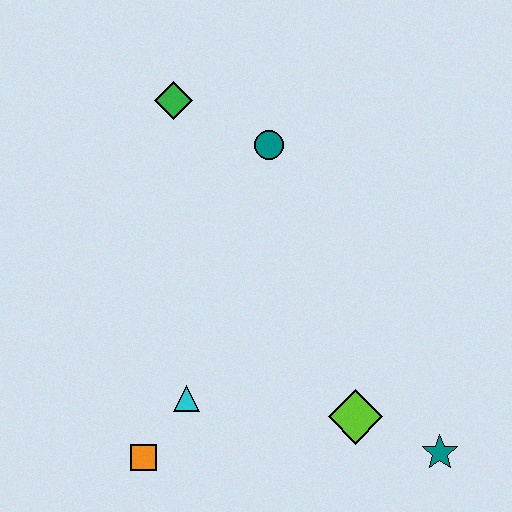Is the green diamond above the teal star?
Yes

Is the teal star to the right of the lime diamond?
Yes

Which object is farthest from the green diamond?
The teal star is farthest from the green diamond.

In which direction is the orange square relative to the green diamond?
The orange square is below the green diamond.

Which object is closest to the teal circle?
The green diamond is closest to the teal circle.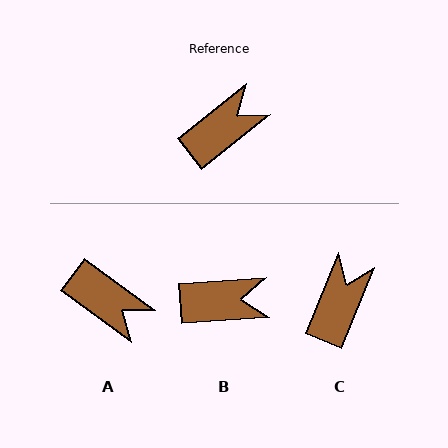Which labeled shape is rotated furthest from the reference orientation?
A, about 75 degrees away.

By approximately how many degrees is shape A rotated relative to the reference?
Approximately 75 degrees clockwise.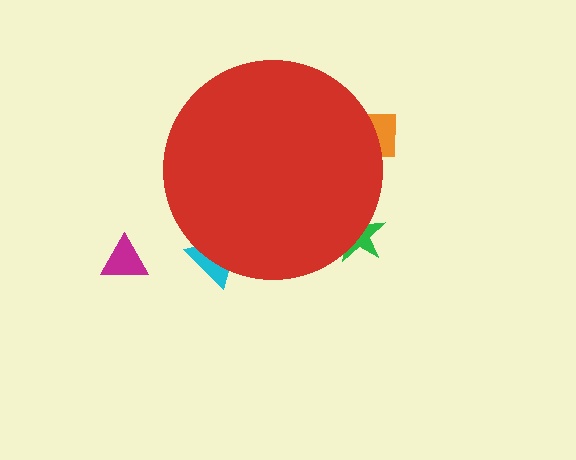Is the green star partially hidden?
Yes, the green star is partially hidden behind the red circle.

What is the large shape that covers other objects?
A red circle.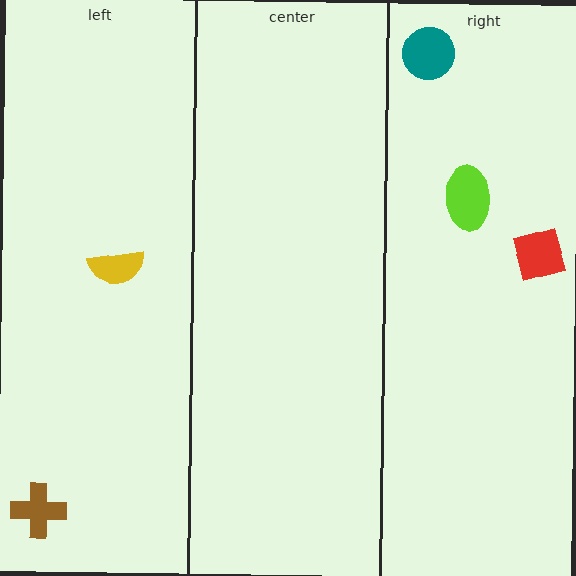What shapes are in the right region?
The teal circle, the lime ellipse, the red diamond.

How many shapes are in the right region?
3.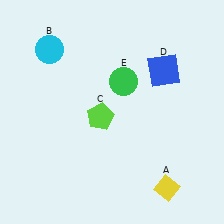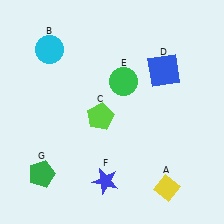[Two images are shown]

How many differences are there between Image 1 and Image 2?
There are 2 differences between the two images.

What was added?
A blue star (F), a green pentagon (G) were added in Image 2.